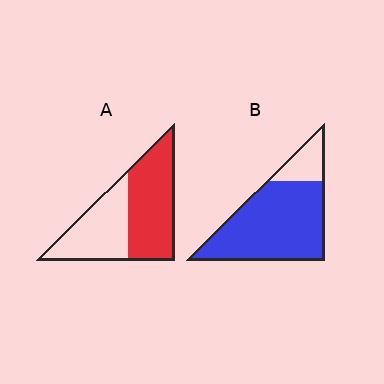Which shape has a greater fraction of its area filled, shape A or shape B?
Shape B.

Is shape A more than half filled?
Yes.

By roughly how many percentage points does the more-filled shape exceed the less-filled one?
By roughly 25 percentage points (B over A).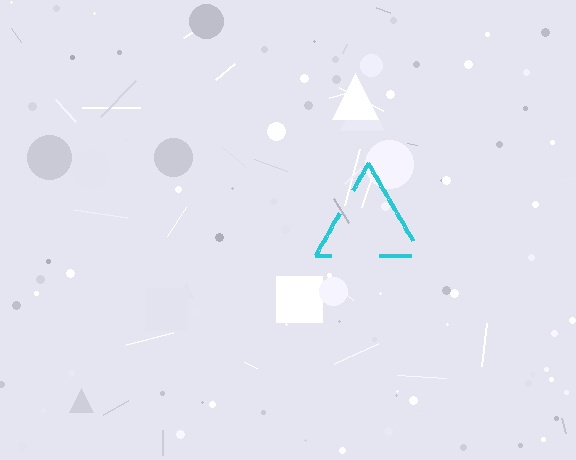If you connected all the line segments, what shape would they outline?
They would outline a triangle.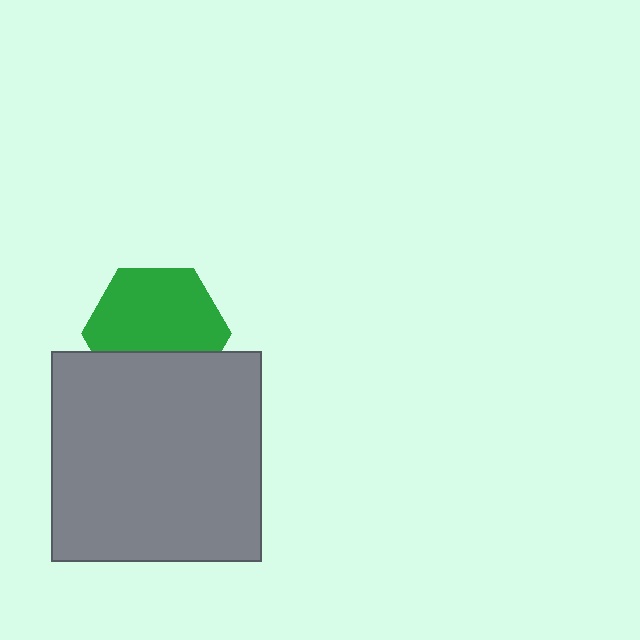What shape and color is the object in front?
The object in front is a gray square.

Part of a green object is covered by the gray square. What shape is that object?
It is a hexagon.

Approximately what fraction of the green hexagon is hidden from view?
Roughly 33% of the green hexagon is hidden behind the gray square.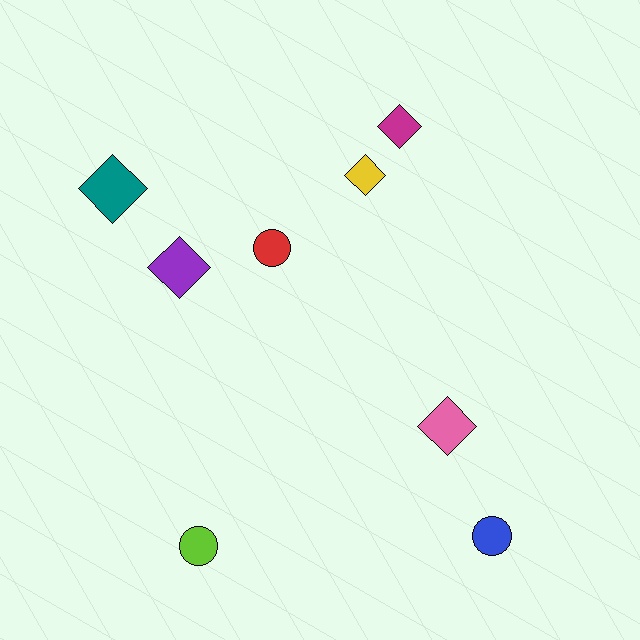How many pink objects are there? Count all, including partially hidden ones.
There is 1 pink object.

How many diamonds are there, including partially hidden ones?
There are 5 diamonds.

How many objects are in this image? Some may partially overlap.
There are 8 objects.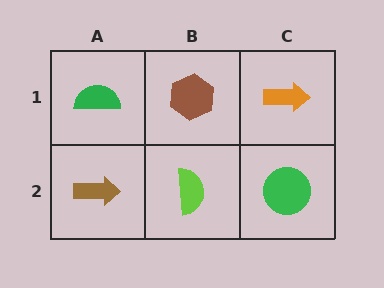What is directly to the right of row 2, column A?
A lime semicircle.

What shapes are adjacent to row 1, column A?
A brown arrow (row 2, column A), a brown hexagon (row 1, column B).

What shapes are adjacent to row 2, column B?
A brown hexagon (row 1, column B), a brown arrow (row 2, column A), a green circle (row 2, column C).